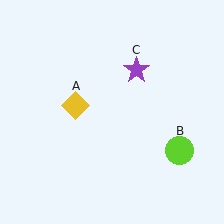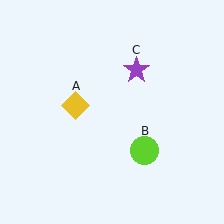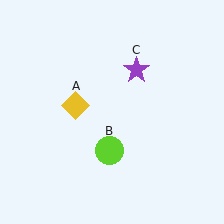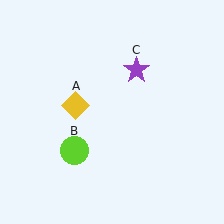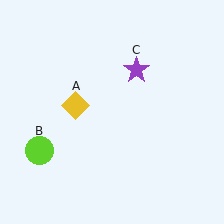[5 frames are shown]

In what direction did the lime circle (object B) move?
The lime circle (object B) moved left.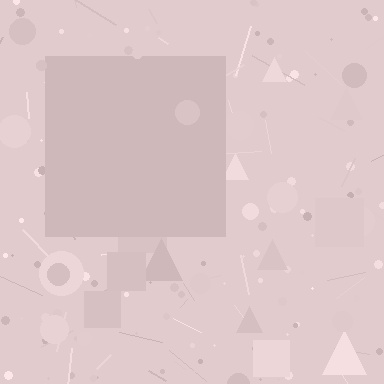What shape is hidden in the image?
A square is hidden in the image.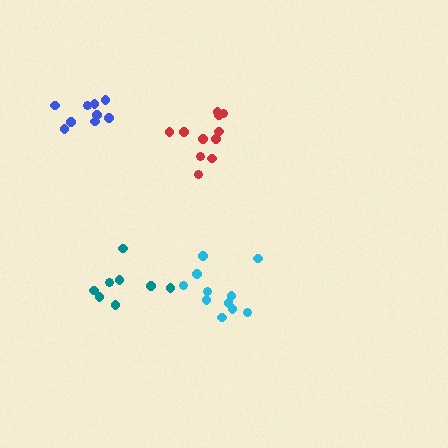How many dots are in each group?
Group 1: 11 dots, Group 2: 11 dots, Group 3: 8 dots, Group 4: 9 dots (39 total).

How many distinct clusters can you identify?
There are 4 distinct clusters.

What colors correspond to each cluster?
The clusters are colored: red, cyan, teal, blue.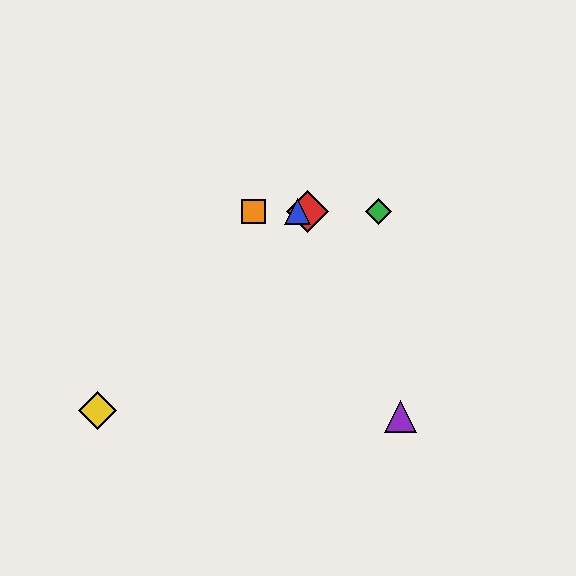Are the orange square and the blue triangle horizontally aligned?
Yes, both are at y≈212.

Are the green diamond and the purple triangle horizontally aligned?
No, the green diamond is at y≈212 and the purple triangle is at y≈417.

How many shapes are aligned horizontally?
4 shapes (the red diamond, the blue triangle, the green diamond, the orange square) are aligned horizontally.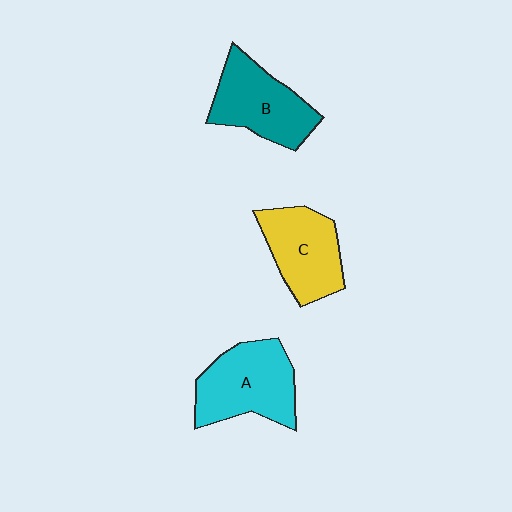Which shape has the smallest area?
Shape C (yellow).